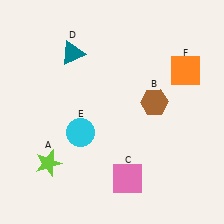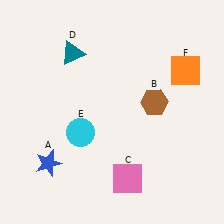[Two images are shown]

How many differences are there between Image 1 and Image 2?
There is 1 difference between the two images.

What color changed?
The star (A) changed from lime in Image 1 to blue in Image 2.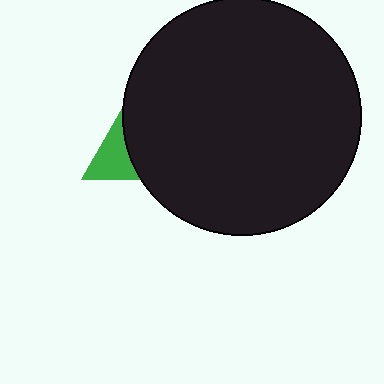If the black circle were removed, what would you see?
You would see the complete green triangle.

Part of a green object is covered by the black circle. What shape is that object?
It is a triangle.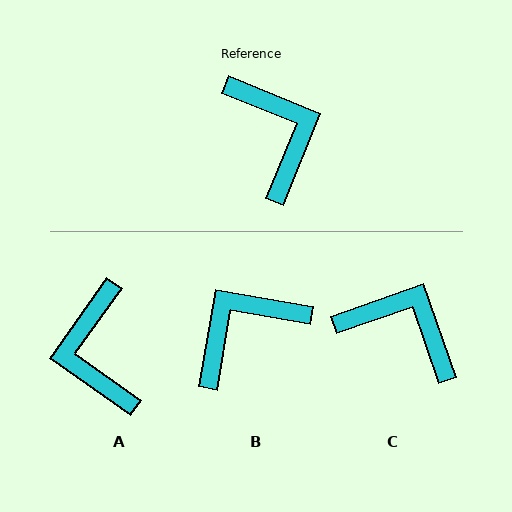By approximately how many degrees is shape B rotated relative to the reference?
Approximately 102 degrees counter-clockwise.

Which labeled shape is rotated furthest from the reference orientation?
A, about 167 degrees away.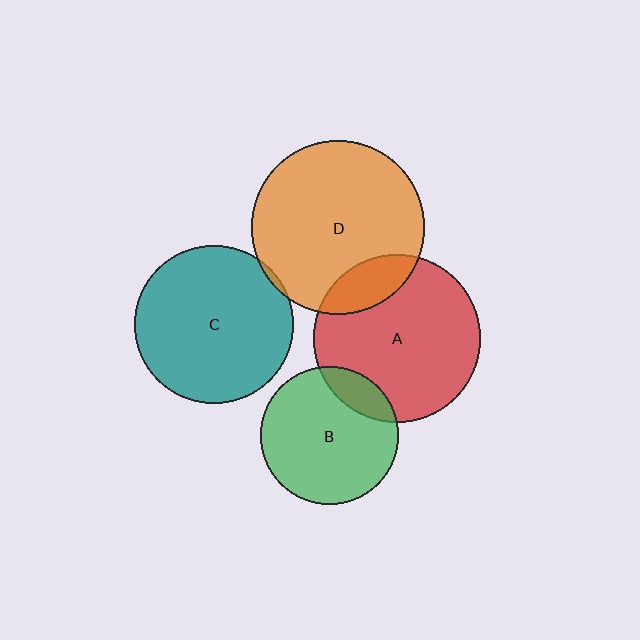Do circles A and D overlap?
Yes.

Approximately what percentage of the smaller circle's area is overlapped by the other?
Approximately 15%.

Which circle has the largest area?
Circle D (orange).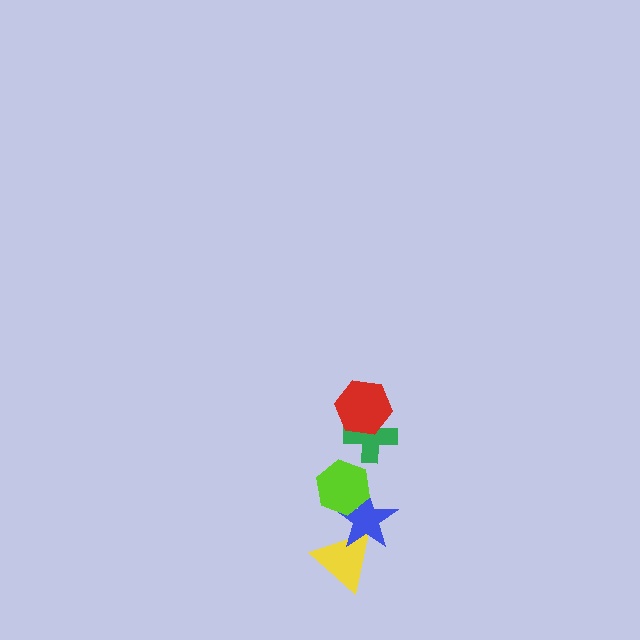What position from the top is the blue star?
The blue star is 4th from the top.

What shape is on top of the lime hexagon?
The green cross is on top of the lime hexagon.